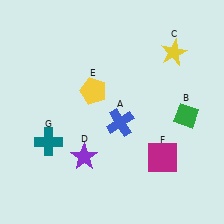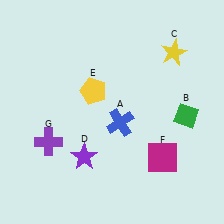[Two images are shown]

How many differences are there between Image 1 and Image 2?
There is 1 difference between the two images.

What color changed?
The cross (G) changed from teal in Image 1 to purple in Image 2.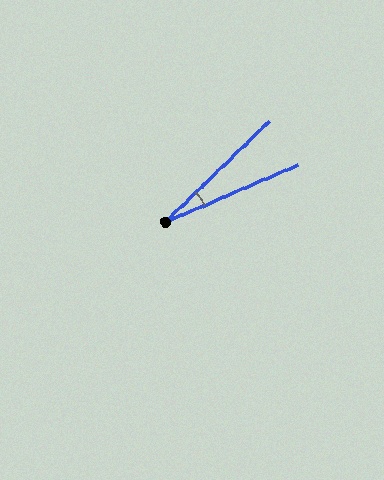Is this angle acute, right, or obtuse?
It is acute.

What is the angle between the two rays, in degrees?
Approximately 21 degrees.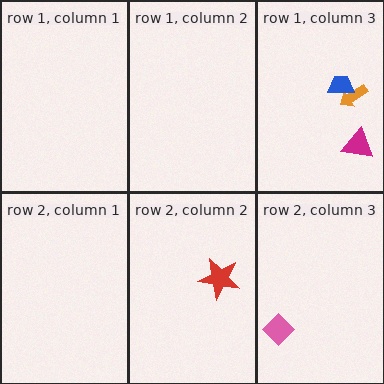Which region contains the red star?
The row 2, column 2 region.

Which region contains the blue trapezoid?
The row 1, column 3 region.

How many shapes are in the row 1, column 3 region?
3.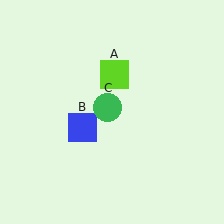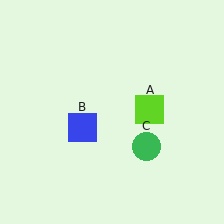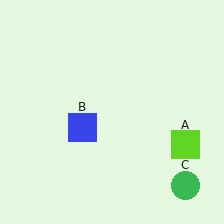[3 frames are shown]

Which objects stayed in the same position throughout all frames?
Blue square (object B) remained stationary.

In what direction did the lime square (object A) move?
The lime square (object A) moved down and to the right.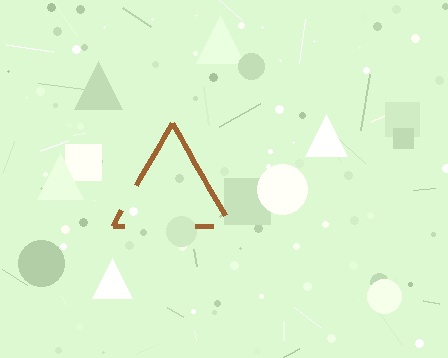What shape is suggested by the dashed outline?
The dashed outline suggests a triangle.